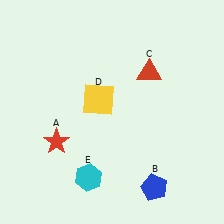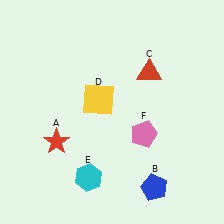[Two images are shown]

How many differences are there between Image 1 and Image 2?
There is 1 difference between the two images.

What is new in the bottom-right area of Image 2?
A pink pentagon (F) was added in the bottom-right area of Image 2.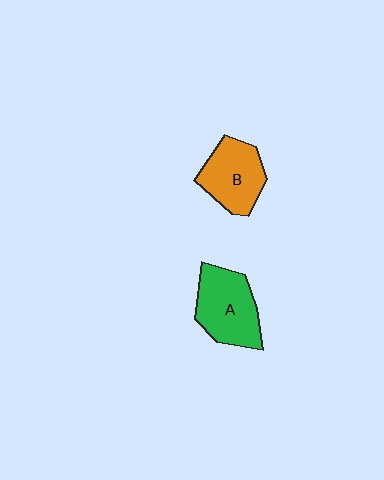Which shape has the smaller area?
Shape B (orange).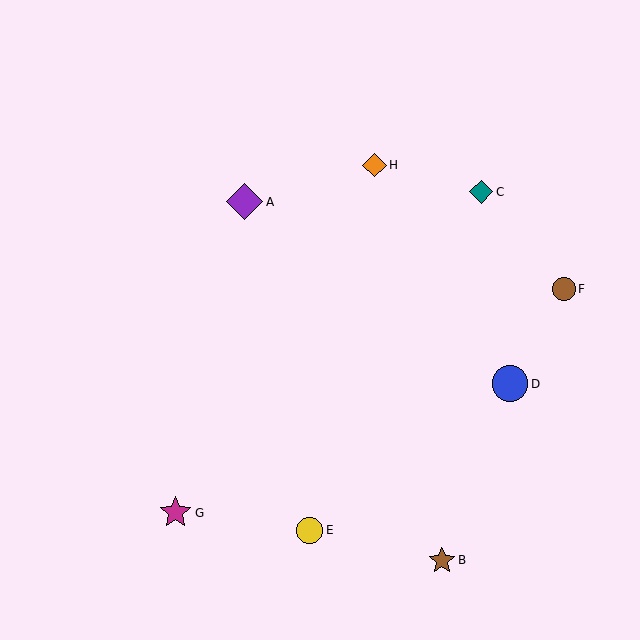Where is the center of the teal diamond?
The center of the teal diamond is at (481, 192).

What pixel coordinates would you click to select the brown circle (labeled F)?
Click at (564, 289) to select the brown circle F.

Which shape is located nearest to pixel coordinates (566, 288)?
The brown circle (labeled F) at (564, 289) is nearest to that location.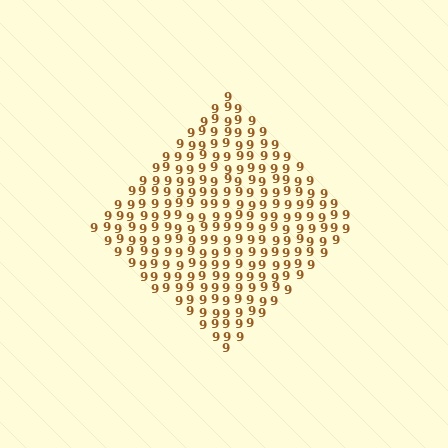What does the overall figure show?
The overall figure shows a diamond.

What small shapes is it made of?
It is made of small digit 9's.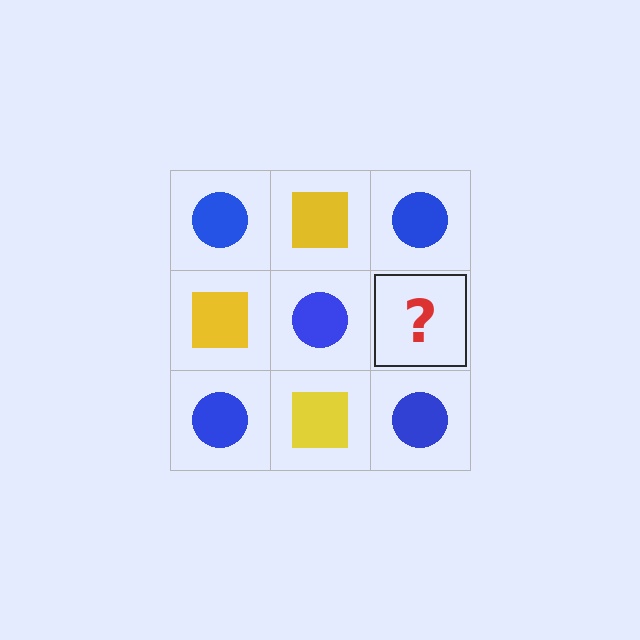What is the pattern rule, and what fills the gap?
The rule is that it alternates blue circle and yellow square in a checkerboard pattern. The gap should be filled with a yellow square.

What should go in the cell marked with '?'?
The missing cell should contain a yellow square.